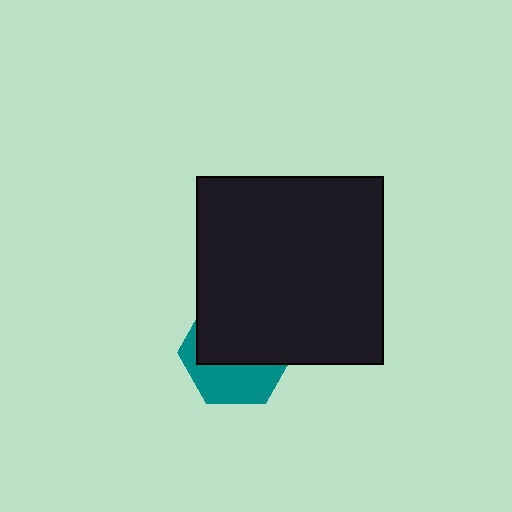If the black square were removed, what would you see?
You would see the complete teal hexagon.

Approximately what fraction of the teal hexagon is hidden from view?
Roughly 60% of the teal hexagon is hidden behind the black square.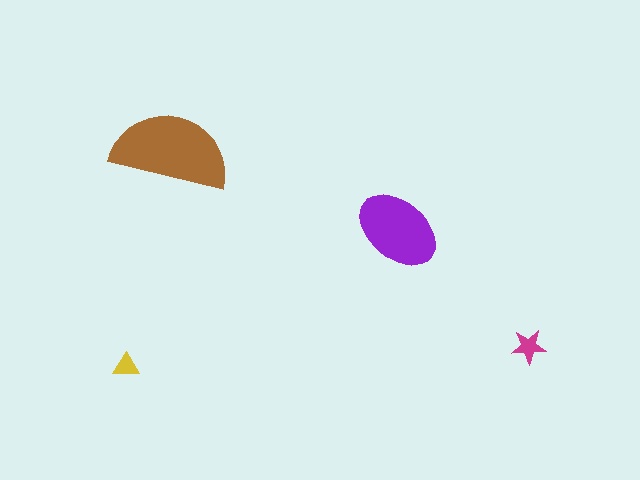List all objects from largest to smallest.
The brown semicircle, the purple ellipse, the magenta star, the yellow triangle.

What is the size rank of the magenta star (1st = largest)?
3rd.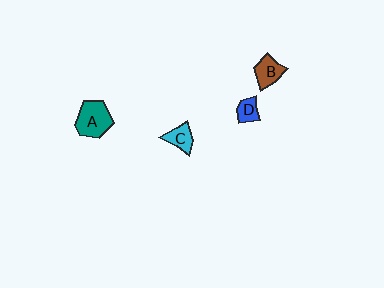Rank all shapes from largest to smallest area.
From largest to smallest: A (teal), B (brown), C (cyan), D (blue).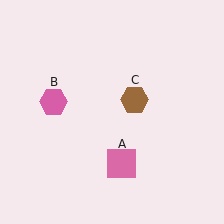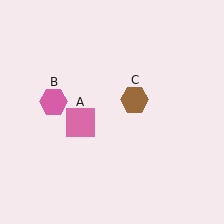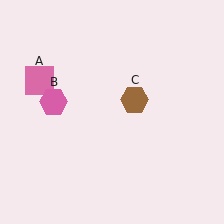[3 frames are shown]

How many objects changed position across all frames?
1 object changed position: pink square (object A).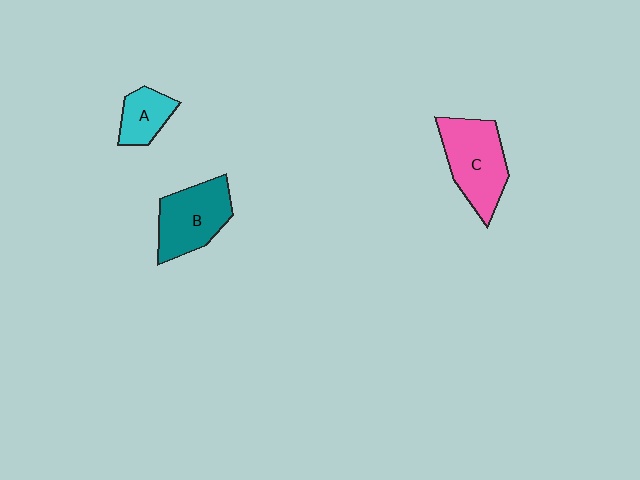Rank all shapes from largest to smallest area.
From largest to smallest: C (pink), B (teal), A (cyan).